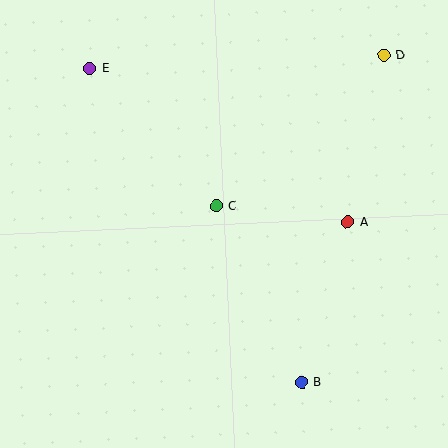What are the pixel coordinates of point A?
Point A is at (348, 222).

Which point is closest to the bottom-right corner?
Point B is closest to the bottom-right corner.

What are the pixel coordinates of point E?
Point E is at (89, 69).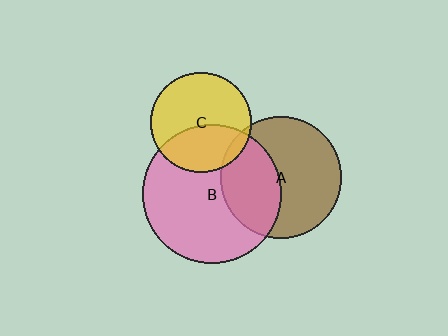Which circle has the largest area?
Circle B (pink).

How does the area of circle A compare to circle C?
Approximately 1.5 times.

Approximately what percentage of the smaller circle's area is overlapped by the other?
Approximately 40%.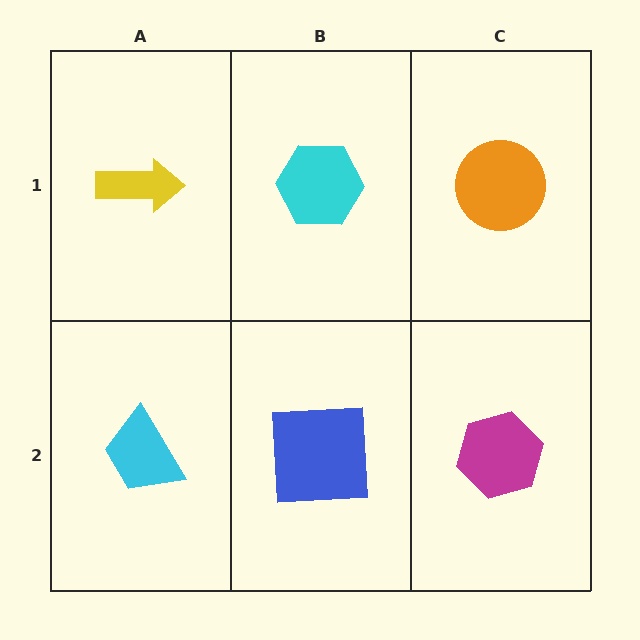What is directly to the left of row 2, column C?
A blue square.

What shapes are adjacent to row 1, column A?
A cyan trapezoid (row 2, column A), a cyan hexagon (row 1, column B).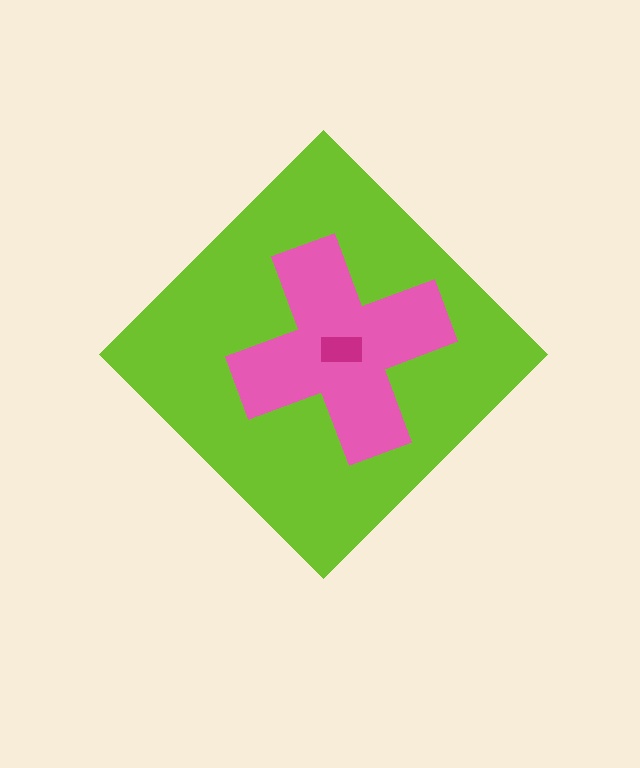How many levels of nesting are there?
3.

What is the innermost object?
The magenta rectangle.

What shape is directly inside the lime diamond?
The pink cross.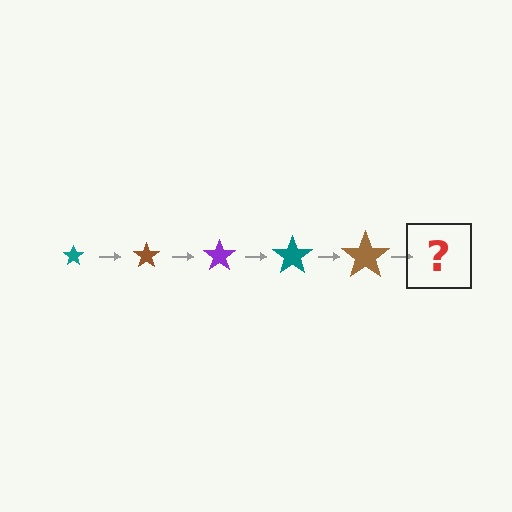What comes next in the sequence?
The next element should be a purple star, larger than the previous one.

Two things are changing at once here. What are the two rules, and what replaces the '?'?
The two rules are that the star grows larger each step and the color cycles through teal, brown, and purple. The '?' should be a purple star, larger than the previous one.